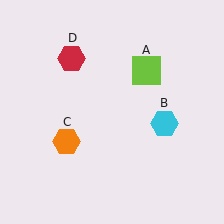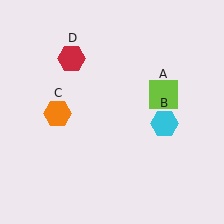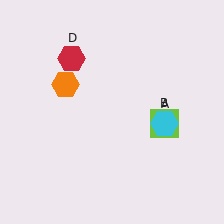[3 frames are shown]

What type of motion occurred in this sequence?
The lime square (object A), orange hexagon (object C) rotated clockwise around the center of the scene.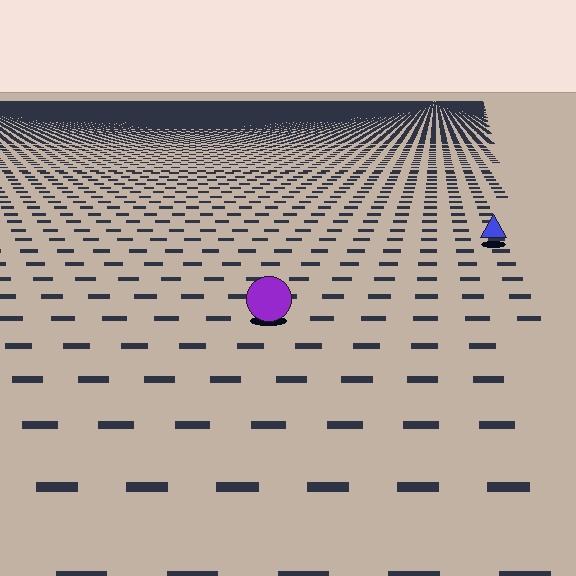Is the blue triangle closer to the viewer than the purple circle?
No. The purple circle is closer — you can tell from the texture gradient: the ground texture is coarser near it.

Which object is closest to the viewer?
The purple circle is closest. The texture marks near it are larger and more spread out.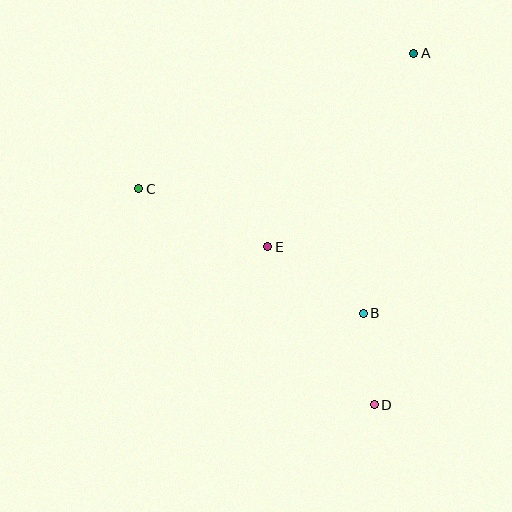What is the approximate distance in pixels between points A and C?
The distance between A and C is approximately 306 pixels.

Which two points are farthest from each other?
Points A and D are farthest from each other.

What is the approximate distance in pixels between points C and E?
The distance between C and E is approximately 141 pixels.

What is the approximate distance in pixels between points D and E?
The distance between D and E is approximately 191 pixels.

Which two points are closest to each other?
Points B and D are closest to each other.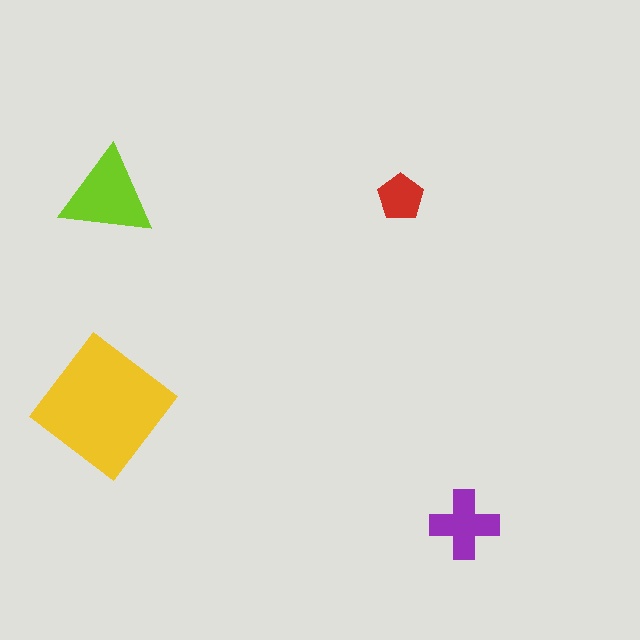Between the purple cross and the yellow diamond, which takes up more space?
The yellow diamond.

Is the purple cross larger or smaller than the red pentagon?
Larger.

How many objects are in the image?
There are 4 objects in the image.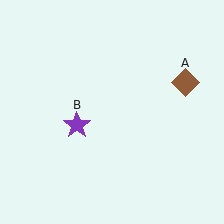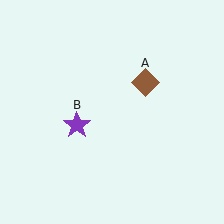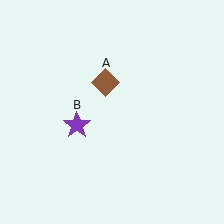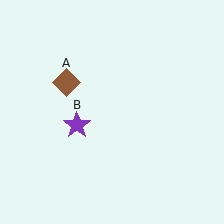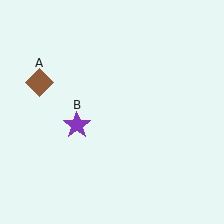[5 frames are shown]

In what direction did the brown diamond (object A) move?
The brown diamond (object A) moved left.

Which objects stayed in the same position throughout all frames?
Purple star (object B) remained stationary.